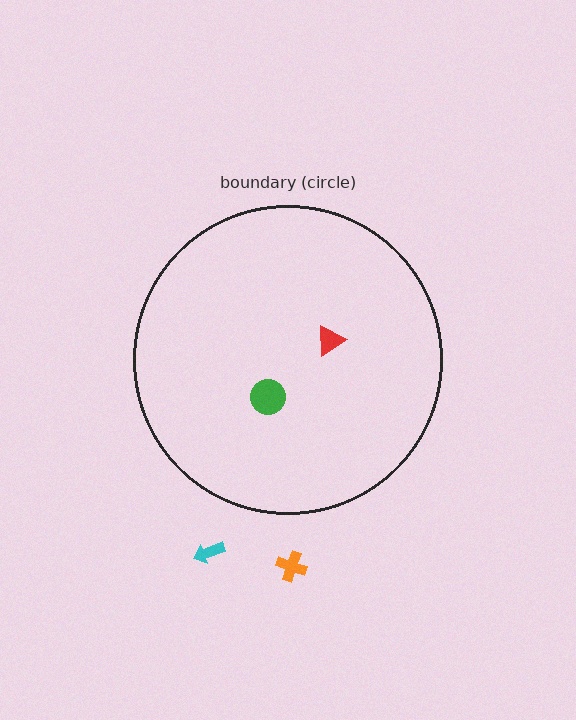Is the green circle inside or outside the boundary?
Inside.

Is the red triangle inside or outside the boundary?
Inside.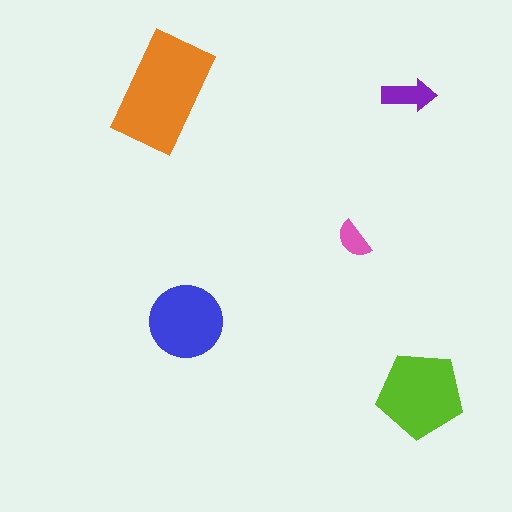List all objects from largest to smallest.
The orange rectangle, the lime pentagon, the blue circle, the purple arrow, the pink semicircle.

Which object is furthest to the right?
The lime pentagon is rightmost.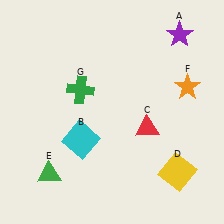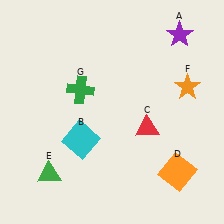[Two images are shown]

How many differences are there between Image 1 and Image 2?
There is 1 difference between the two images.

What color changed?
The square (D) changed from yellow in Image 1 to orange in Image 2.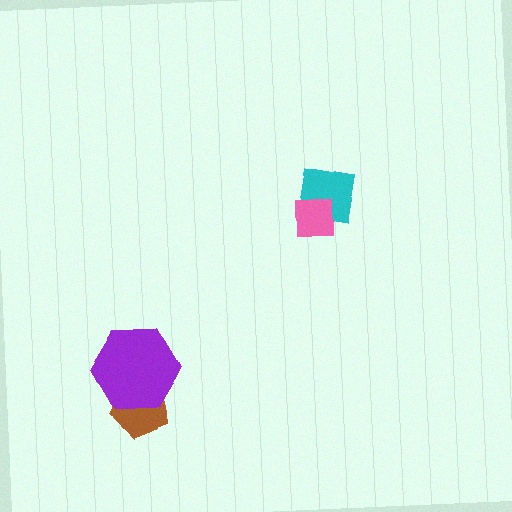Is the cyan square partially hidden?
Yes, it is partially covered by another shape.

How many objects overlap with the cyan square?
1 object overlaps with the cyan square.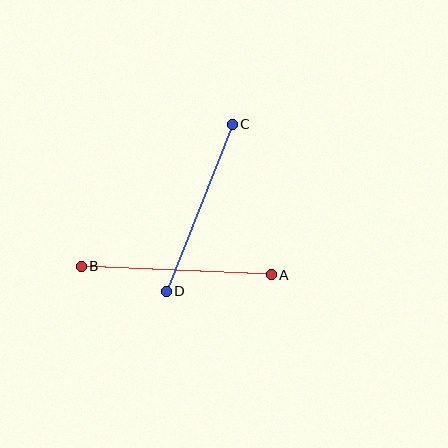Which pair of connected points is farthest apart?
Points A and B are farthest apart.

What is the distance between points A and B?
The distance is approximately 190 pixels.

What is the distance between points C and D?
The distance is approximately 179 pixels.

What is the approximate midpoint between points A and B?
The midpoint is at approximately (176, 270) pixels.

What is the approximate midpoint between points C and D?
The midpoint is at approximately (199, 208) pixels.